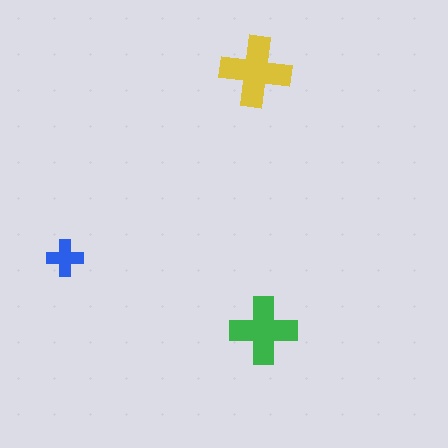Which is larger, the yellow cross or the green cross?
The yellow one.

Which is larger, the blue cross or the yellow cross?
The yellow one.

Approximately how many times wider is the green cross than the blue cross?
About 2 times wider.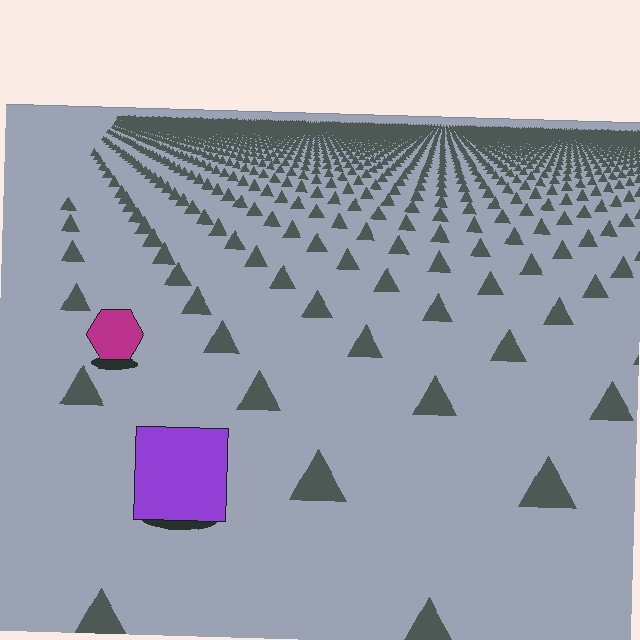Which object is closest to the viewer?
The purple square is closest. The texture marks near it are larger and more spread out.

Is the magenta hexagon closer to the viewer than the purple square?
No. The purple square is closer — you can tell from the texture gradient: the ground texture is coarser near it.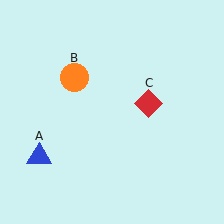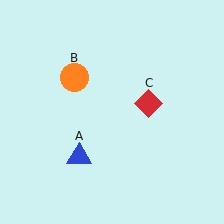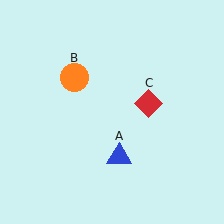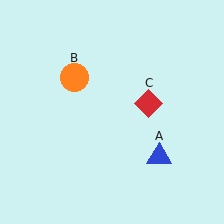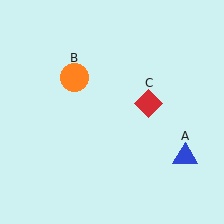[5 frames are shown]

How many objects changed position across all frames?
1 object changed position: blue triangle (object A).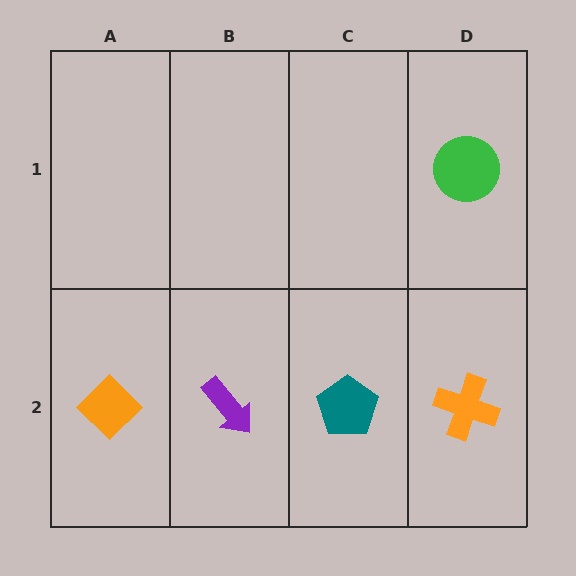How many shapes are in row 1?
1 shape.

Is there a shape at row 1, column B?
No, that cell is empty.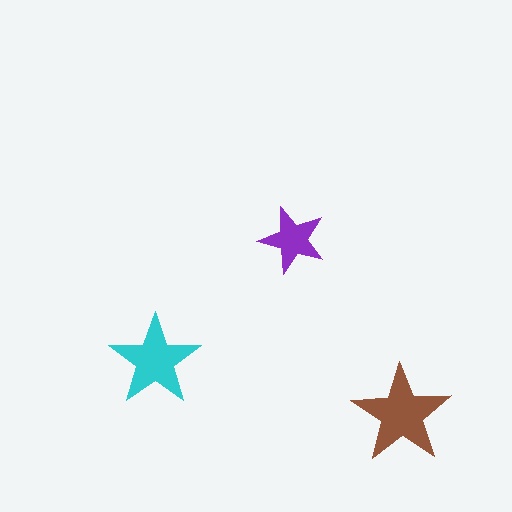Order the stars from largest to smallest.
the brown one, the cyan one, the purple one.